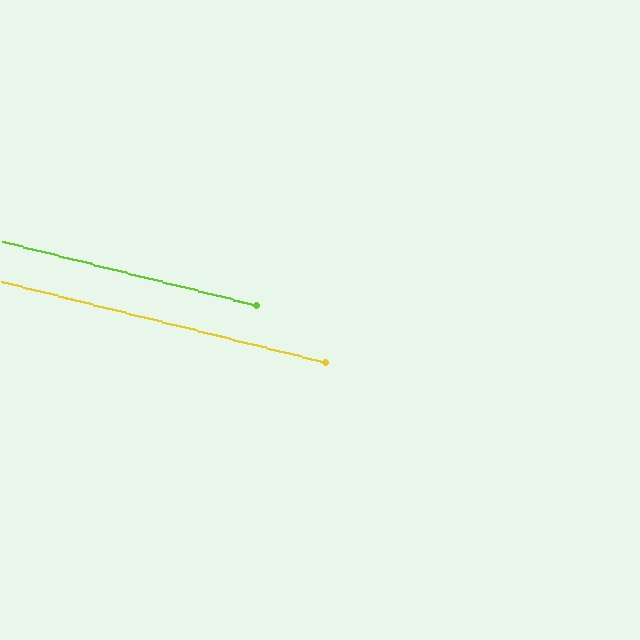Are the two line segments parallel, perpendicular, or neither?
Parallel — their directions differ by only 0.1°.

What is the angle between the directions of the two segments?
Approximately 0 degrees.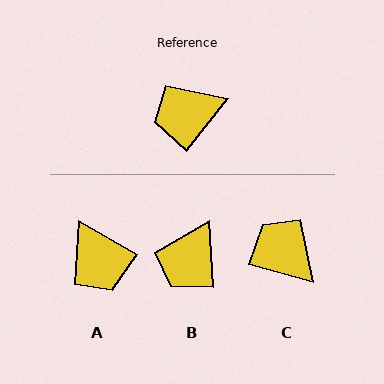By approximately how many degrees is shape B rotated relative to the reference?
Approximately 42 degrees counter-clockwise.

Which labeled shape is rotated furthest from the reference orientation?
A, about 98 degrees away.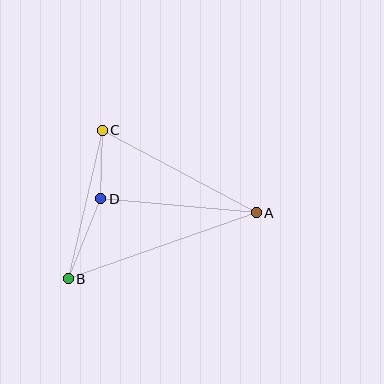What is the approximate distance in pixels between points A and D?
The distance between A and D is approximately 156 pixels.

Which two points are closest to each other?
Points C and D are closest to each other.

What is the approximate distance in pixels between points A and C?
The distance between A and C is approximately 175 pixels.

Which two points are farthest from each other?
Points A and B are farthest from each other.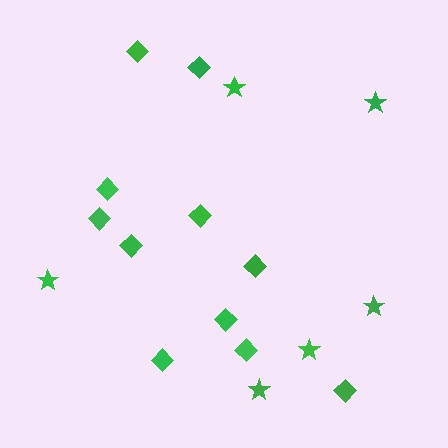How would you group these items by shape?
There are 2 groups: one group of diamonds (11) and one group of stars (6).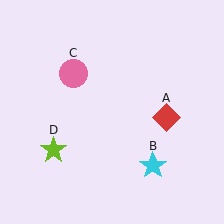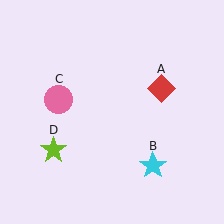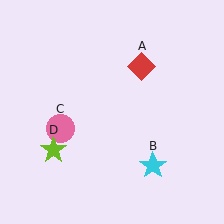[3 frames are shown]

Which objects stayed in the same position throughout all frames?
Cyan star (object B) and lime star (object D) remained stationary.